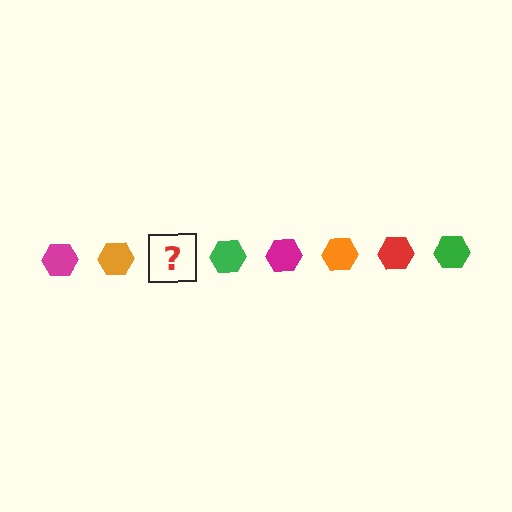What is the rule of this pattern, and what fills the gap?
The rule is that the pattern cycles through magenta, orange, red, green hexagons. The gap should be filled with a red hexagon.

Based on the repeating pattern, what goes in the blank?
The blank should be a red hexagon.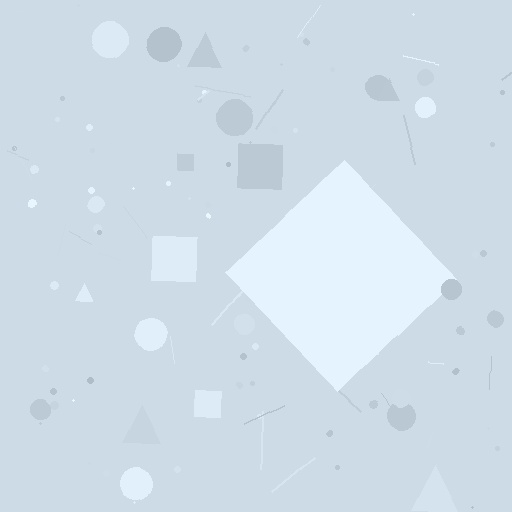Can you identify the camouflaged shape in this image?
The camouflaged shape is a diamond.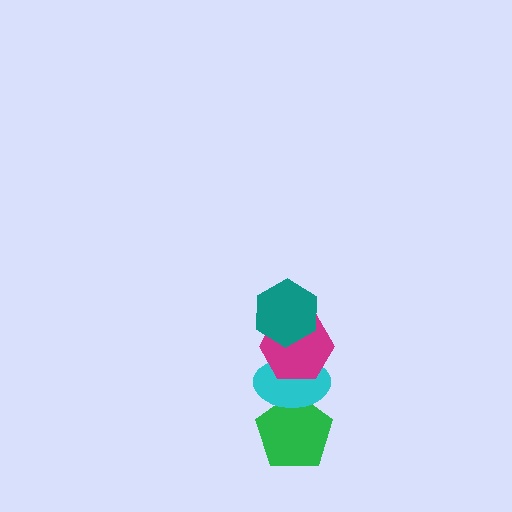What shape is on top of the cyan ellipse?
The magenta hexagon is on top of the cyan ellipse.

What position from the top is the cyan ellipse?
The cyan ellipse is 3rd from the top.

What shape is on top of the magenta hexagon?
The teal hexagon is on top of the magenta hexagon.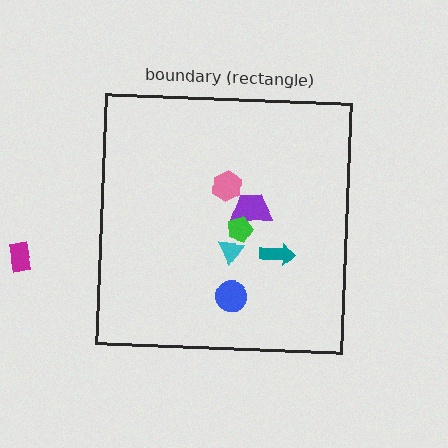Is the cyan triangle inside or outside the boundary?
Inside.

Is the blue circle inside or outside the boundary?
Inside.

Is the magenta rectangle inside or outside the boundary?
Outside.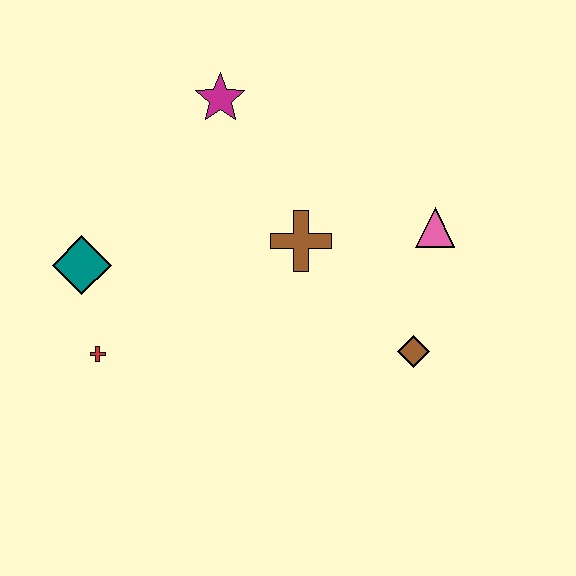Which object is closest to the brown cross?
The pink triangle is closest to the brown cross.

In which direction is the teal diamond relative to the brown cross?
The teal diamond is to the left of the brown cross.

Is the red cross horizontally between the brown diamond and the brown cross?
No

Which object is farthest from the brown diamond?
The teal diamond is farthest from the brown diamond.